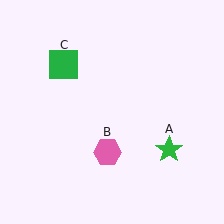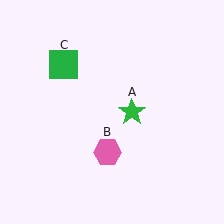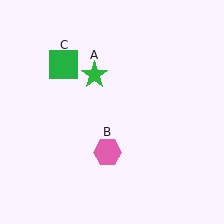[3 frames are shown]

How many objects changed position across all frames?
1 object changed position: green star (object A).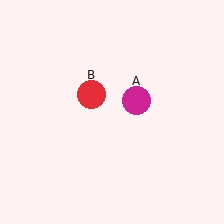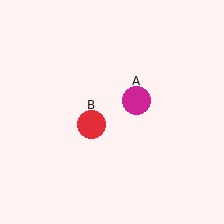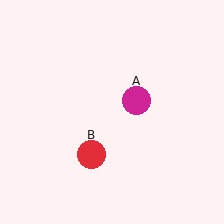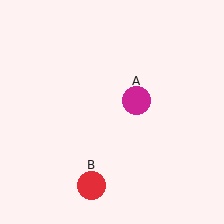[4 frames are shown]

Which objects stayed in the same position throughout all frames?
Magenta circle (object A) remained stationary.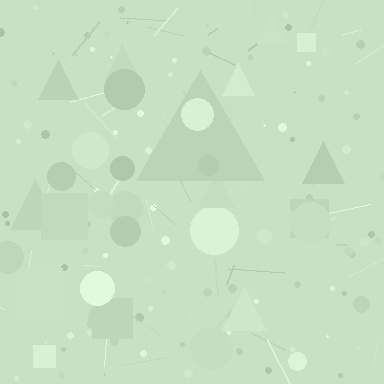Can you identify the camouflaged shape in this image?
The camouflaged shape is a triangle.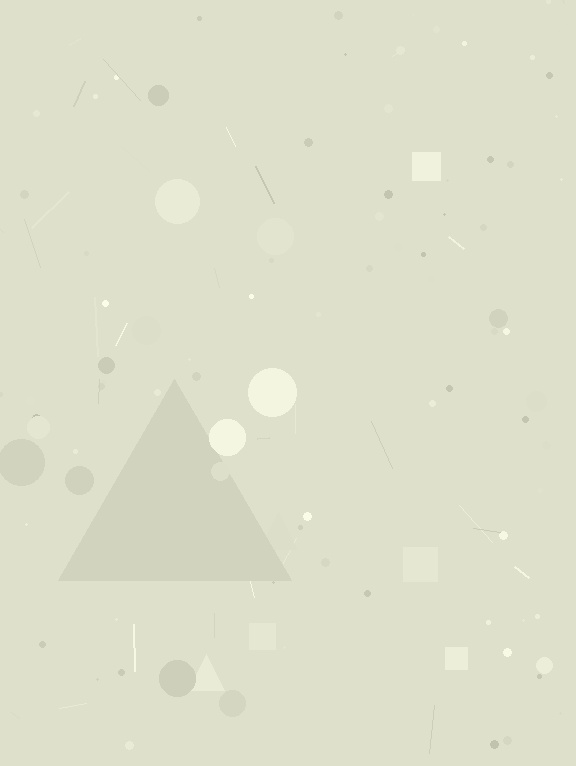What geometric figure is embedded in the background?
A triangle is embedded in the background.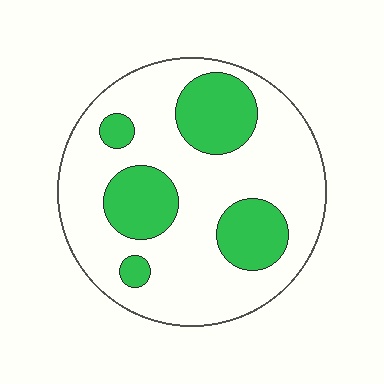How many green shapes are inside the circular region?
5.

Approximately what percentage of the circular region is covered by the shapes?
Approximately 30%.